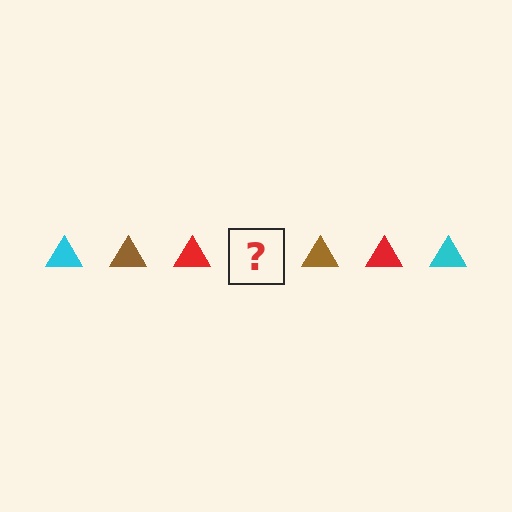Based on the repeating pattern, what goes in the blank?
The blank should be a cyan triangle.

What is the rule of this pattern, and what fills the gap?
The rule is that the pattern cycles through cyan, brown, red triangles. The gap should be filled with a cyan triangle.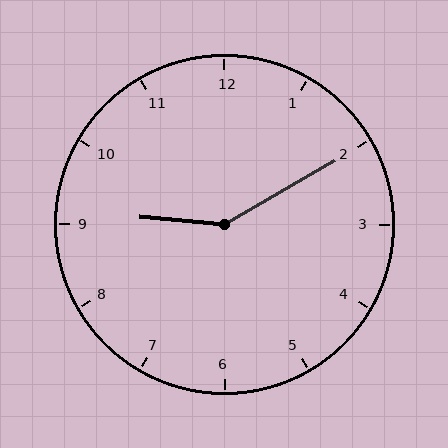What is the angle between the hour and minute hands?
Approximately 145 degrees.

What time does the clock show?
9:10.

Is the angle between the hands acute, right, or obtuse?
It is obtuse.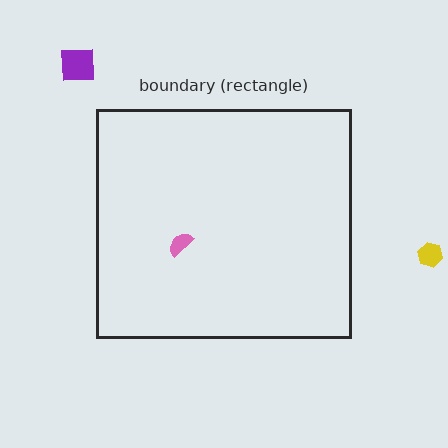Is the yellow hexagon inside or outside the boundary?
Outside.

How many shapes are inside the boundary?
1 inside, 2 outside.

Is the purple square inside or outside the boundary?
Outside.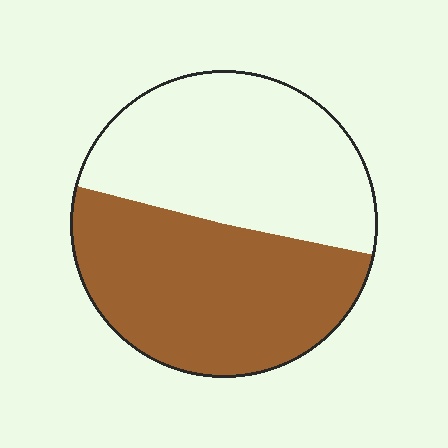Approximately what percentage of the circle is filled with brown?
Approximately 50%.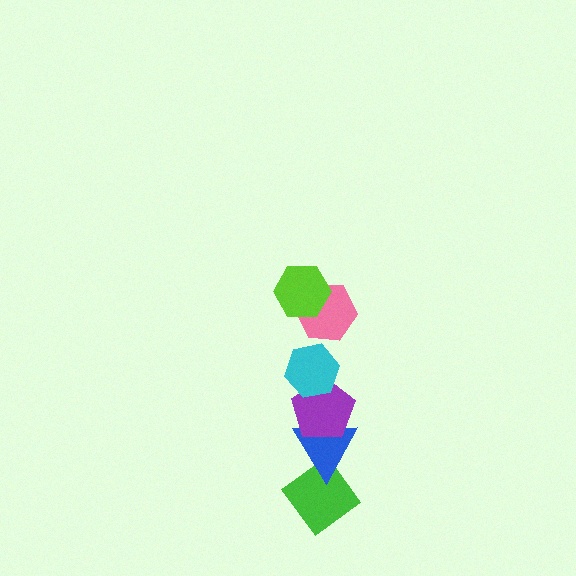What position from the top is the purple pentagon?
The purple pentagon is 4th from the top.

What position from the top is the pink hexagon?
The pink hexagon is 2nd from the top.